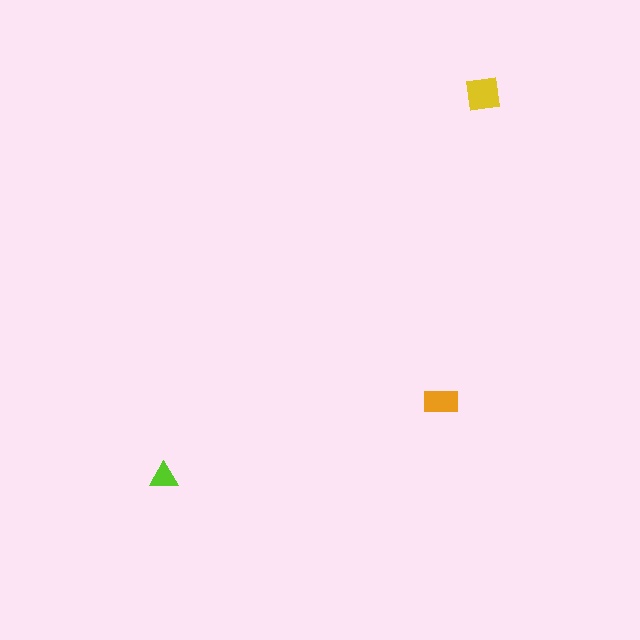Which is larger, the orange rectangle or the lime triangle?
The orange rectangle.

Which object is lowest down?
The lime triangle is bottommost.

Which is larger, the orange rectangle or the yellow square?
The yellow square.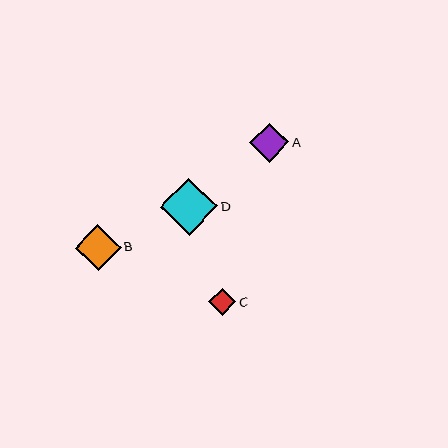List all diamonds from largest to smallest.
From largest to smallest: D, B, A, C.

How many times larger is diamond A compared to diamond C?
Diamond A is approximately 1.4 times the size of diamond C.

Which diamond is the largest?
Diamond D is the largest with a size of approximately 57 pixels.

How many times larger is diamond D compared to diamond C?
Diamond D is approximately 2.1 times the size of diamond C.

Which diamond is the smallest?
Diamond C is the smallest with a size of approximately 27 pixels.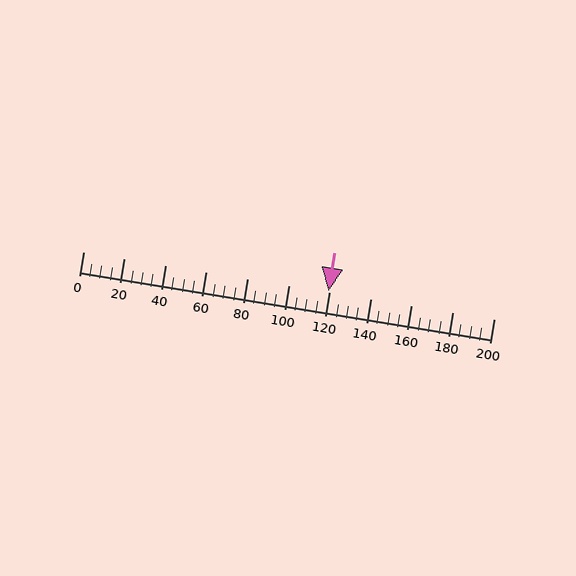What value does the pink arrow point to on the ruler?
The pink arrow points to approximately 120.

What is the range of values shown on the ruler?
The ruler shows values from 0 to 200.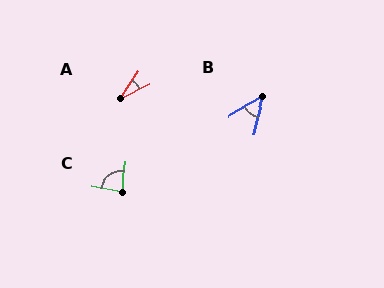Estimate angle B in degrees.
Approximately 46 degrees.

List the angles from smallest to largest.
A (30°), B (46°), C (89°).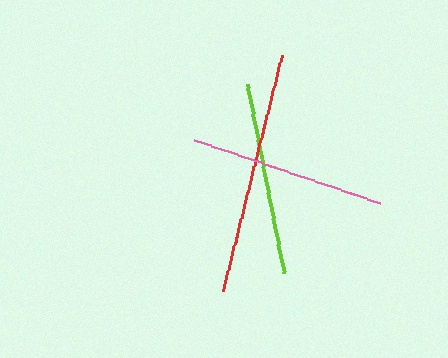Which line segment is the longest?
The red line is the longest at approximately 243 pixels.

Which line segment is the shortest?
The lime line is the shortest at approximately 193 pixels.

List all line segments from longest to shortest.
From longest to shortest: red, pink, lime.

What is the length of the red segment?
The red segment is approximately 243 pixels long.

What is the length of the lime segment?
The lime segment is approximately 193 pixels long.